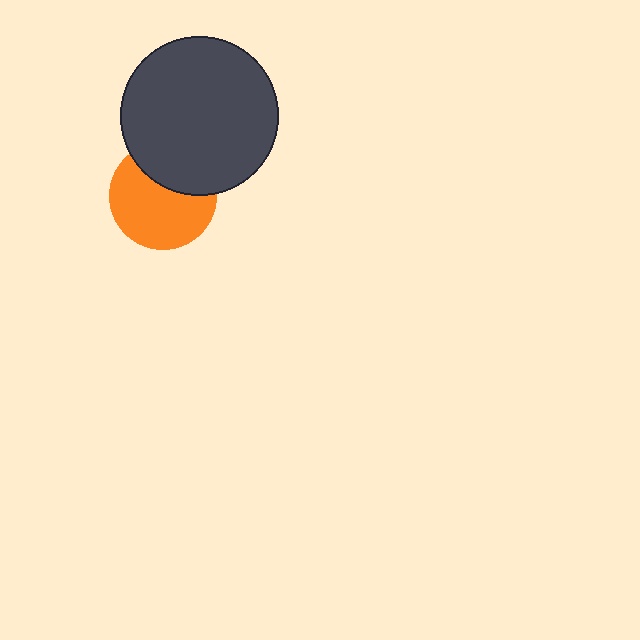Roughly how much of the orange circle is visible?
Most of it is visible (roughly 66%).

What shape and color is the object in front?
The object in front is a dark gray circle.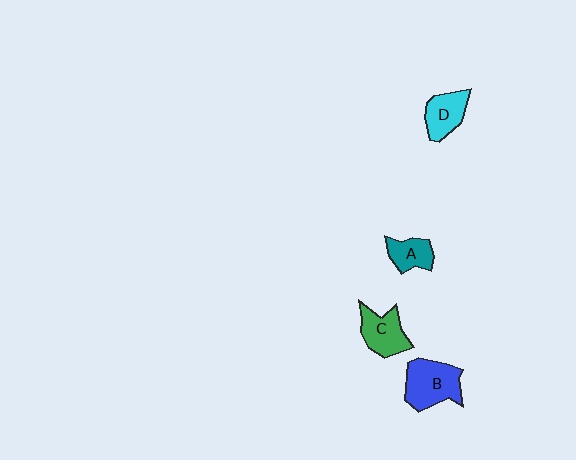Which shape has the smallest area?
Shape A (teal).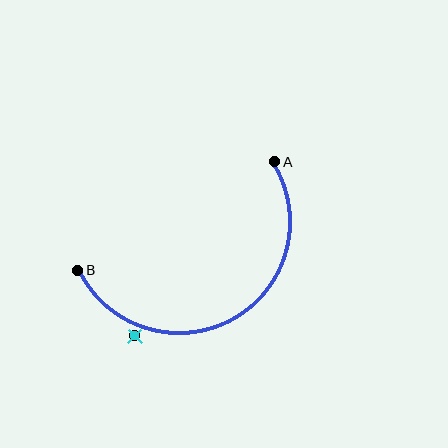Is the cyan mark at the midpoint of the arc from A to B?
No — the cyan mark does not lie on the arc at all. It sits slightly outside the curve.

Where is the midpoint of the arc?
The arc midpoint is the point on the curve farthest from the straight line joining A and B. It sits below that line.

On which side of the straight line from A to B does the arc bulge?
The arc bulges below the straight line connecting A and B.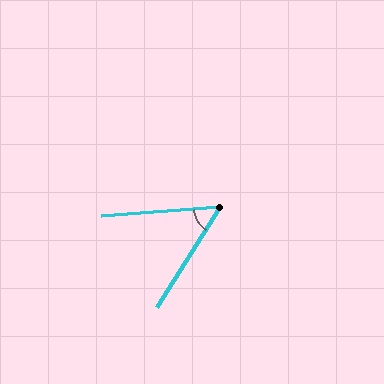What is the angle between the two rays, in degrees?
Approximately 54 degrees.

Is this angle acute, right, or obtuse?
It is acute.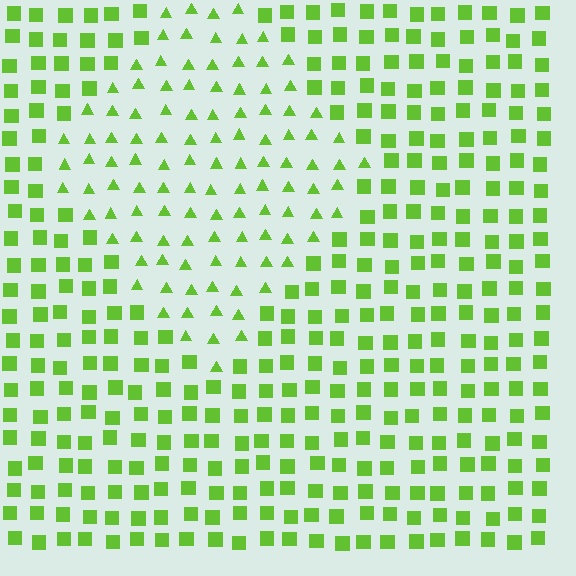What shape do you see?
I see a diamond.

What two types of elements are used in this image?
The image uses triangles inside the diamond region and squares outside it.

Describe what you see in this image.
The image is filled with small lime elements arranged in a uniform grid. A diamond-shaped region contains triangles, while the surrounding area contains squares. The boundary is defined purely by the change in element shape.